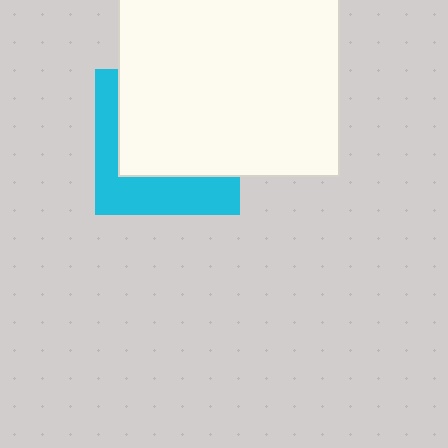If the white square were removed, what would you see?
You would see the complete cyan square.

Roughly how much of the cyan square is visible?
A small part of it is visible (roughly 37%).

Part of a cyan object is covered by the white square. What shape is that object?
It is a square.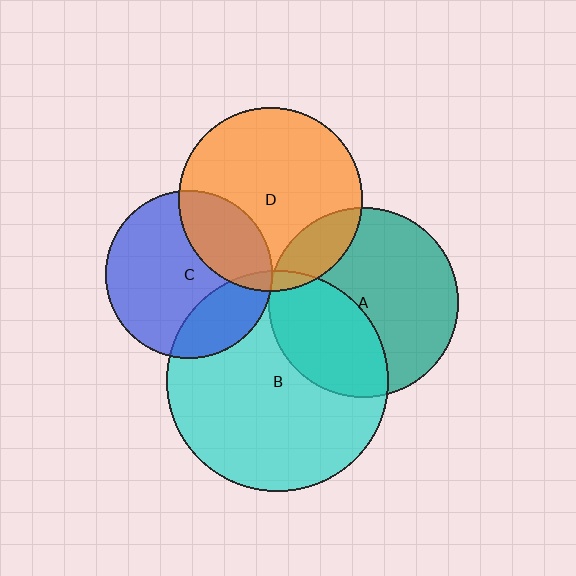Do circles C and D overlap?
Yes.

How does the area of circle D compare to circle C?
Approximately 1.2 times.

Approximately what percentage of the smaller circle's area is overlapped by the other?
Approximately 30%.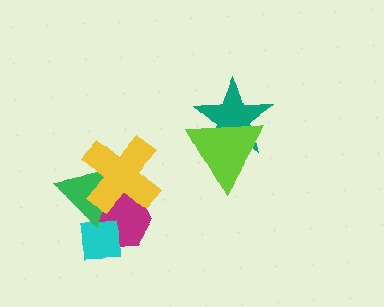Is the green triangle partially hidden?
Yes, it is partially covered by another shape.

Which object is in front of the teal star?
The lime triangle is in front of the teal star.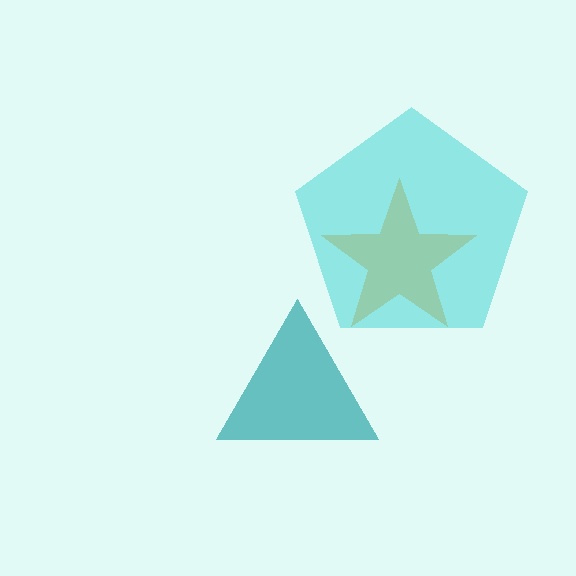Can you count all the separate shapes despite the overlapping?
Yes, there are 3 separate shapes.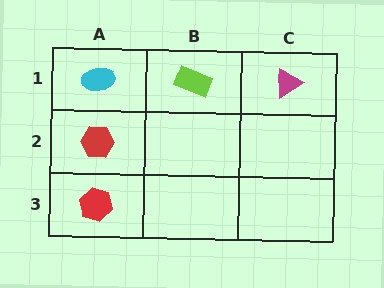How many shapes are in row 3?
1 shape.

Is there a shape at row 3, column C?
No, that cell is empty.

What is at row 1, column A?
A cyan ellipse.